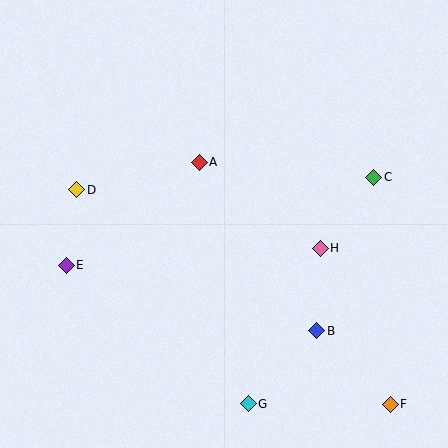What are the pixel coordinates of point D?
Point D is at (77, 190).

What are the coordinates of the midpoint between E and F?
The midpoint between E and F is at (228, 335).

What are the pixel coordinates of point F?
Point F is at (390, 404).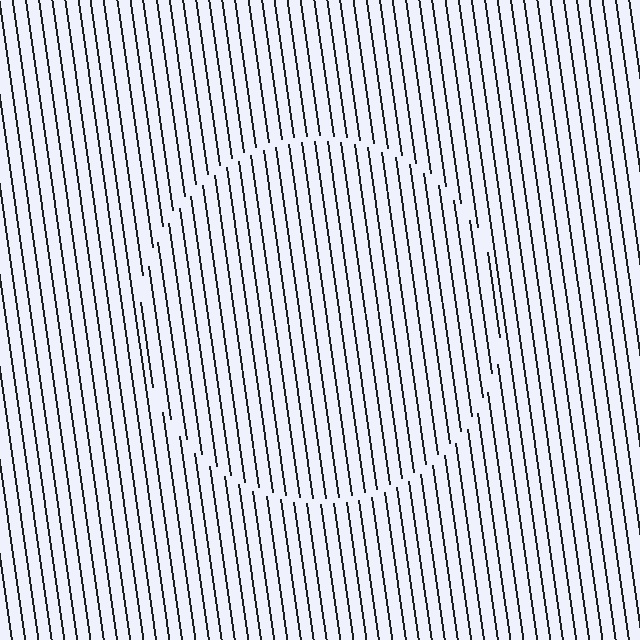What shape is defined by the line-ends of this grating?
An illusory circle. The interior of the shape contains the same grating, shifted by half a period — the contour is defined by the phase discontinuity where line-ends from the inner and outer gratings abut.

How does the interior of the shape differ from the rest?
The interior of the shape contains the same grating, shifted by half a period — the contour is defined by the phase discontinuity where line-ends from the inner and outer gratings abut.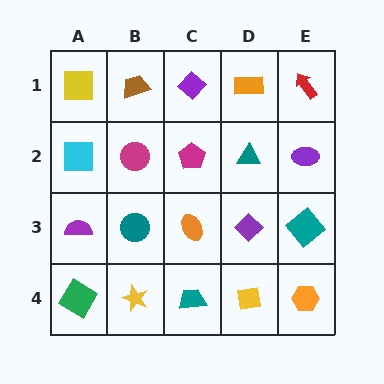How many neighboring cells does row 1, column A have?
2.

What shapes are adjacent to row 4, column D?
A purple diamond (row 3, column D), a teal trapezoid (row 4, column C), an orange hexagon (row 4, column E).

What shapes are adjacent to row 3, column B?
A magenta circle (row 2, column B), a yellow star (row 4, column B), a purple semicircle (row 3, column A), an orange ellipse (row 3, column C).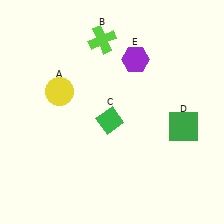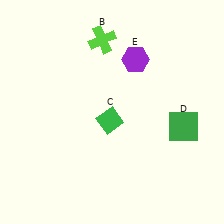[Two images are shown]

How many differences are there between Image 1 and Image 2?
There is 1 difference between the two images.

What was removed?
The yellow circle (A) was removed in Image 2.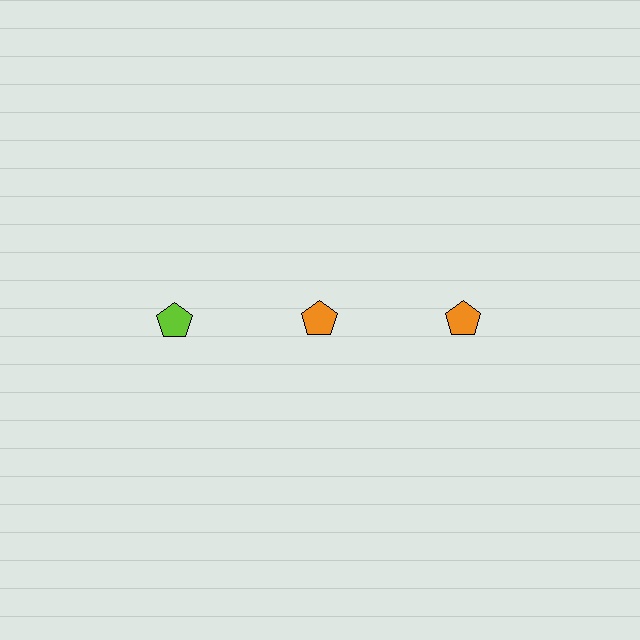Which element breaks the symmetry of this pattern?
The lime pentagon in the top row, leftmost column breaks the symmetry. All other shapes are orange pentagons.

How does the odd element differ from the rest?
It has a different color: lime instead of orange.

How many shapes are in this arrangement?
There are 3 shapes arranged in a grid pattern.